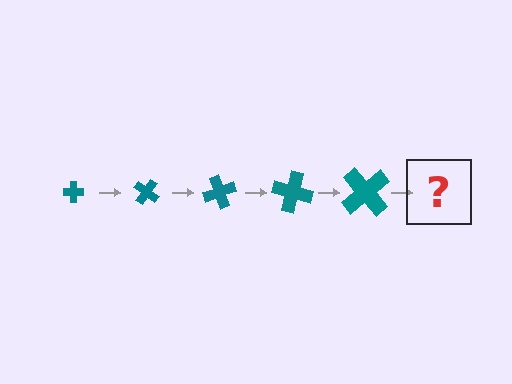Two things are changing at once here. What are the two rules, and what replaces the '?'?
The two rules are that the cross grows larger each step and it rotates 35 degrees each step. The '?' should be a cross, larger than the previous one and rotated 175 degrees from the start.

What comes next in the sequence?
The next element should be a cross, larger than the previous one and rotated 175 degrees from the start.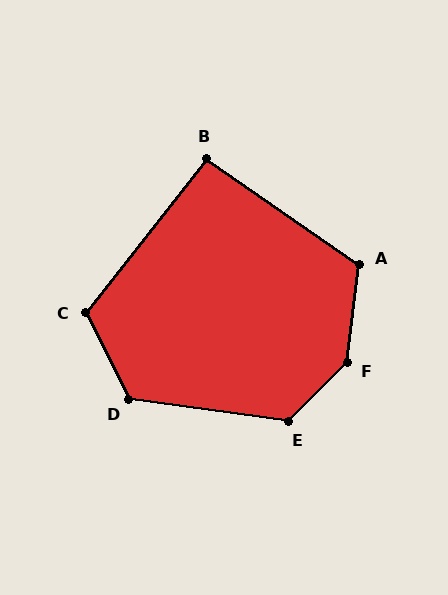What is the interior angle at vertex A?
Approximately 118 degrees (obtuse).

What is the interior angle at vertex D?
Approximately 124 degrees (obtuse).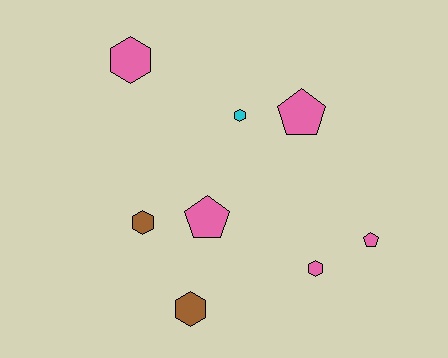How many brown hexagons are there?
There are 2 brown hexagons.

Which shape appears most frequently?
Hexagon, with 5 objects.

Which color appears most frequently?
Pink, with 5 objects.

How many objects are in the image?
There are 8 objects.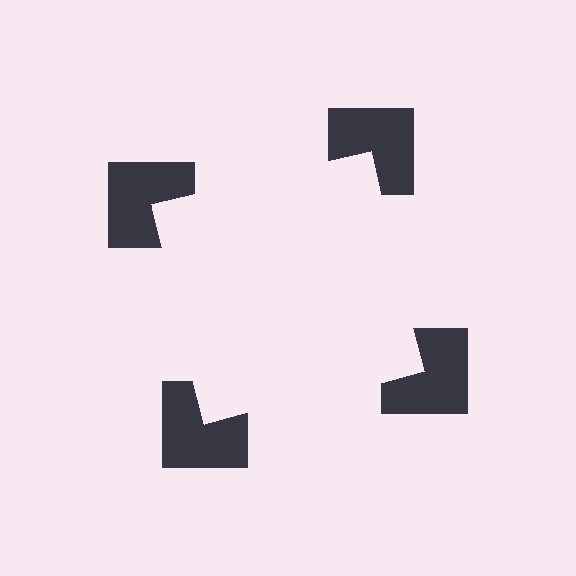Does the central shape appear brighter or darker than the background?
It typically appears slightly brighter than the background, even though no actual brightness change is drawn.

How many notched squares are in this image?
There are 4 — one at each vertex of the illusory square.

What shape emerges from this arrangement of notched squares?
An illusory square — its edges are inferred from the aligned wedge cuts in the notched squares, not physically drawn.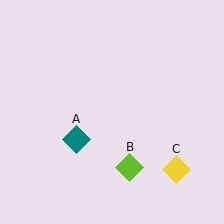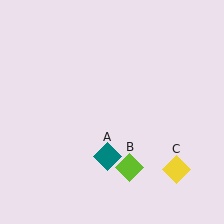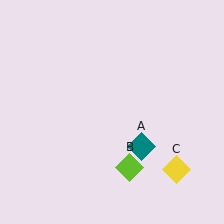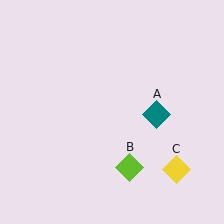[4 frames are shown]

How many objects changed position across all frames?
1 object changed position: teal diamond (object A).